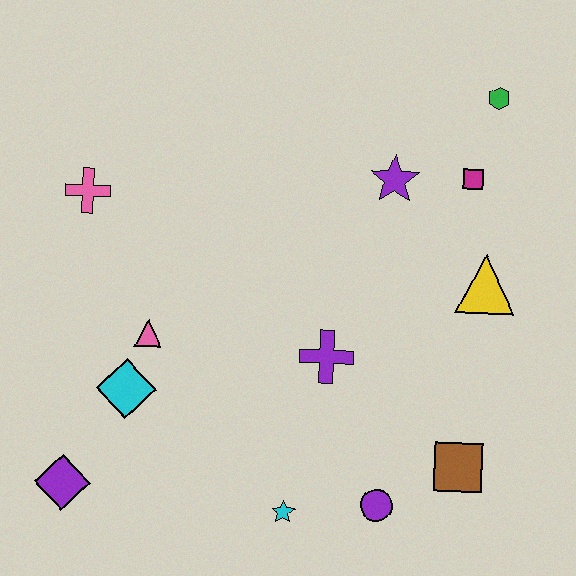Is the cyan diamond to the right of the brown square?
No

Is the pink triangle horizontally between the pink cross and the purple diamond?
No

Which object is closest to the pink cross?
The pink triangle is closest to the pink cross.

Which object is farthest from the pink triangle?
The green hexagon is farthest from the pink triangle.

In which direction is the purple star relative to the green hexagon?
The purple star is to the left of the green hexagon.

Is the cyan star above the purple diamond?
No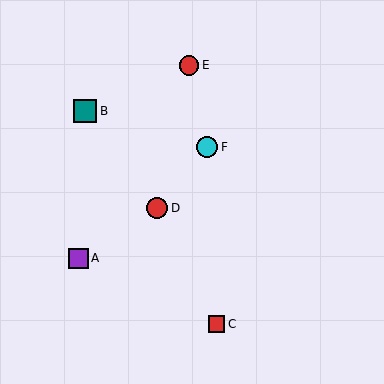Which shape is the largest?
The teal square (labeled B) is the largest.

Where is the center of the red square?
The center of the red square is at (217, 324).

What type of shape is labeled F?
Shape F is a cyan circle.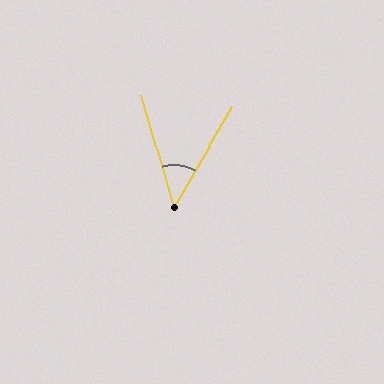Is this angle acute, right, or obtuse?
It is acute.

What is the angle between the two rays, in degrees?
Approximately 47 degrees.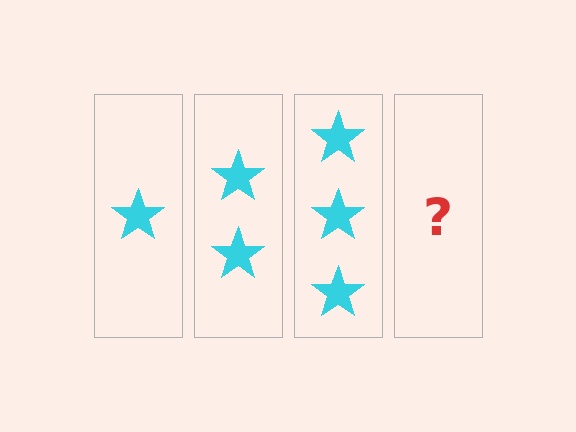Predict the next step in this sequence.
The next step is 4 stars.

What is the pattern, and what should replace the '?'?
The pattern is that each step adds one more star. The '?' should be 4 stars.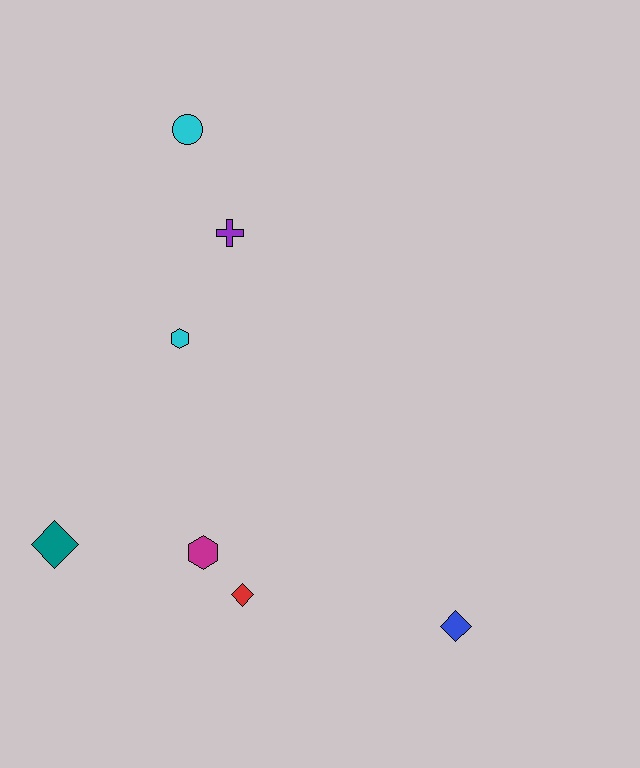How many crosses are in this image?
There is 1 cross.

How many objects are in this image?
There are 7 objects.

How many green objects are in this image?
There are no green objects.